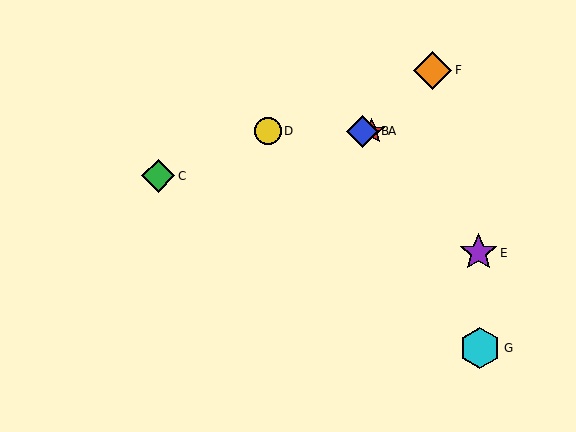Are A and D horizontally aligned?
Yes, both are at y≈131.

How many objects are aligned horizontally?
3 objects (A, B, D) are aligned horizontally.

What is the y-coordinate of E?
Object E is at y≈253.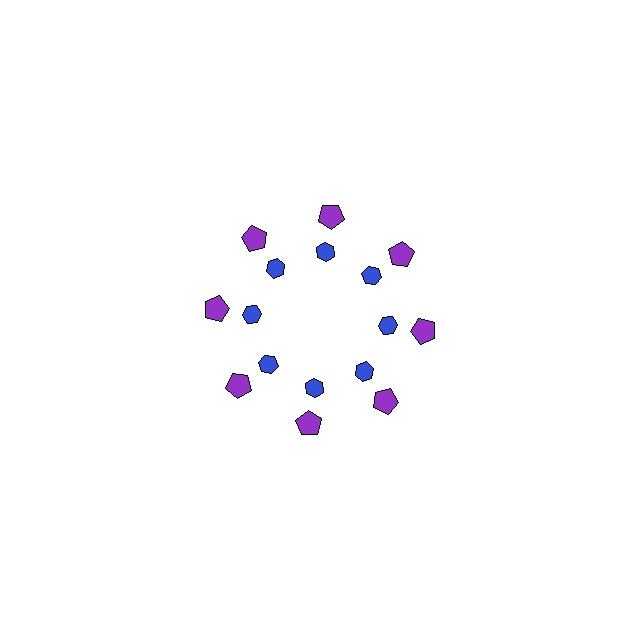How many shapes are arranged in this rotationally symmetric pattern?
There are 16 shapes, arranged in 8 groups of 2.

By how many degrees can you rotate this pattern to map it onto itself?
The pattern maps onto itself every 45 degrees of rotation.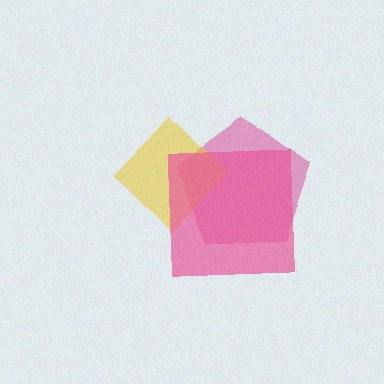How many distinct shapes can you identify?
There are 3 distinct shapes: a magenta pentagon, a yellow diamond, a pink square.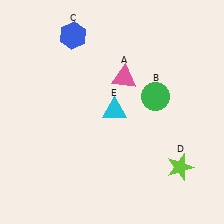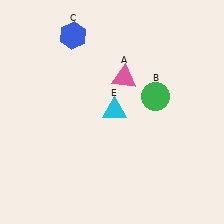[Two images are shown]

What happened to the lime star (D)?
The lime star (D) was removed in Image 2. It was in the bottom-right area of Image 1.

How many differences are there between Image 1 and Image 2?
There is 1 difference between the two images.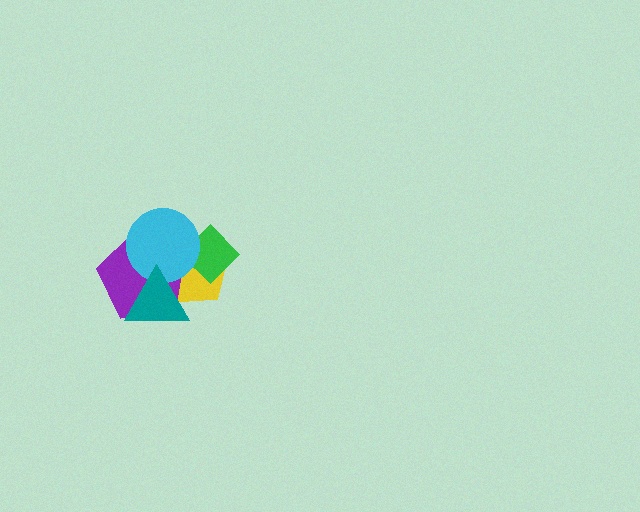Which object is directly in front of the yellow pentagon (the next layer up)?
The green diamond is directly in front of the yellow pentagon.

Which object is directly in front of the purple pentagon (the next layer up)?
The cyan circle is directly in front of the purple pentagon.